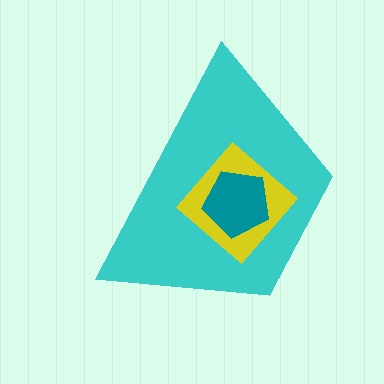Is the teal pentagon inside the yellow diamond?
Yes.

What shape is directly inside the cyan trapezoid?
The yellow diamond.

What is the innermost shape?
The teal pentagon.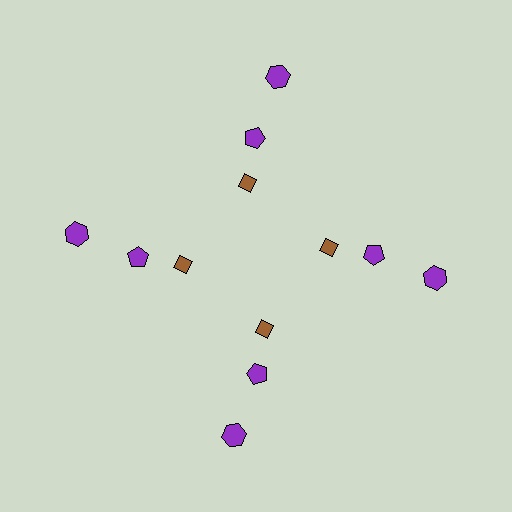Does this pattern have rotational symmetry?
Yes, this pattern has 4-fold rotational symmetry. It looks the same after rotating 90 degrees around the center.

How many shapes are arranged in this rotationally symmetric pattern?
There are 12 shapes, arranged in 4 groups of 3.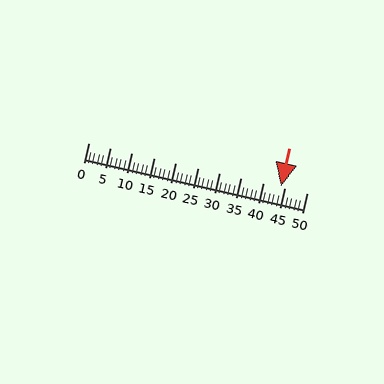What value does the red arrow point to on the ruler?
The red arrow points to approximately 44.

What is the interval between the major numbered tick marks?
The major tick marks are spaced 5 units apart.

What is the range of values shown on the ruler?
The ruler shows values from 0 to 50.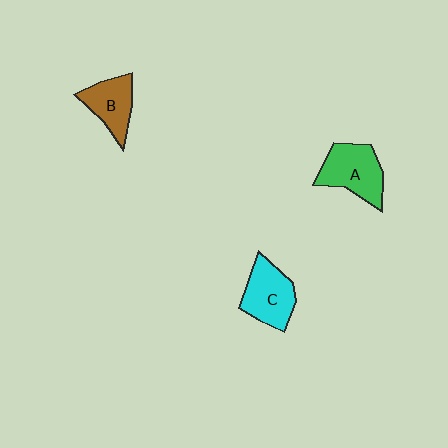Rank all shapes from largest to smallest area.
From largest to smallest: A (green), C (cyan), B (brown).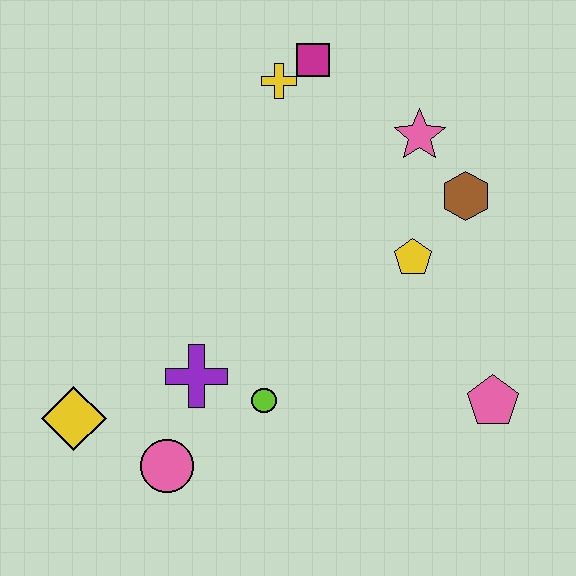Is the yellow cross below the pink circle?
No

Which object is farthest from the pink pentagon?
The yellow diamond is farthest from the pink pentagon.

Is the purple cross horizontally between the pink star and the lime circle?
No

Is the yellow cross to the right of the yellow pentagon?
No